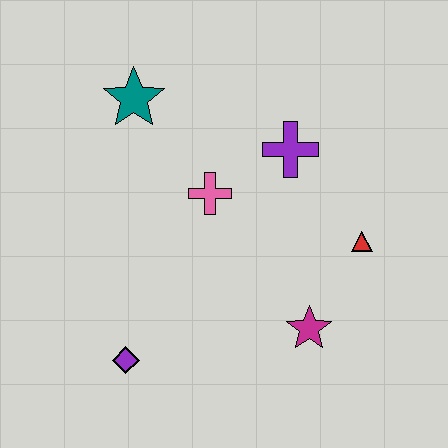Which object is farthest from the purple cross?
The purple diamond is farthest from the purple cross.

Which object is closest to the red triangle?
The magenta star is closest to the red triangle.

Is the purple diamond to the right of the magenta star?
No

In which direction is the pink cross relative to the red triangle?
The pink cross is to the left of the red triangle.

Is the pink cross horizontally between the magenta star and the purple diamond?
Yes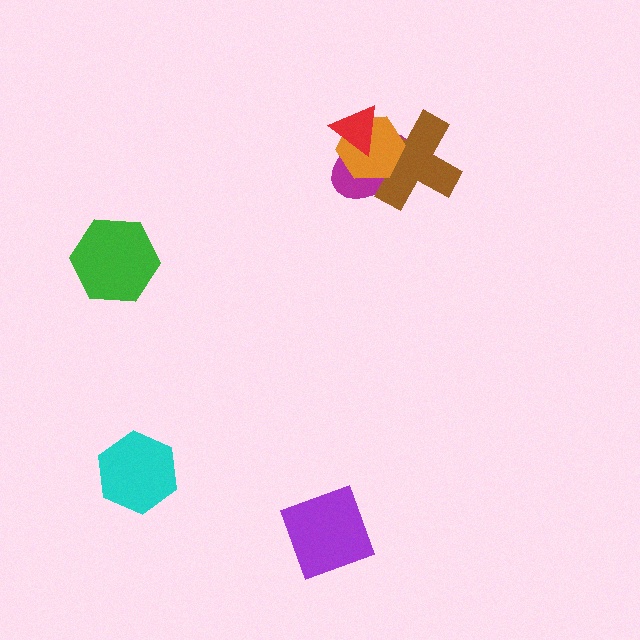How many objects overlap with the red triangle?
3 objects overlap with the red triangle.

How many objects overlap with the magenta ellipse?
3 objects overlap with the magenta ellipse.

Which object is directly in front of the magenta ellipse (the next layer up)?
The brown cross is directly in front of the magenta ellipse.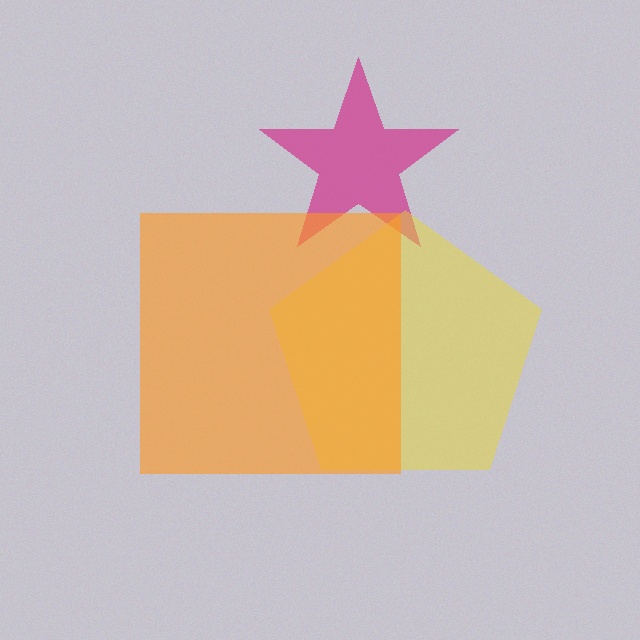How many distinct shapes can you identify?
There are 3 distinct shapes: a magenta star, a yellow pentagon, an orange square.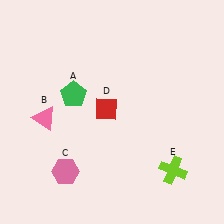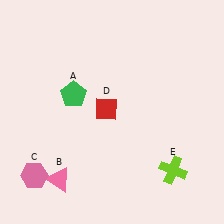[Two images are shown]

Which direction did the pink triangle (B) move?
The pink triangle (B) moved down.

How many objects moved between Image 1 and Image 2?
2 objects moved between the two images.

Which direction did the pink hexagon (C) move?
The pink hexagon (C) moved left.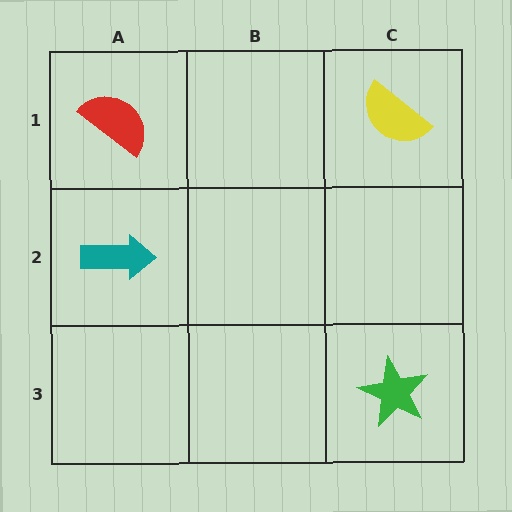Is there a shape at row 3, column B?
No, that cell is empty.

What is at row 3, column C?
A green star.